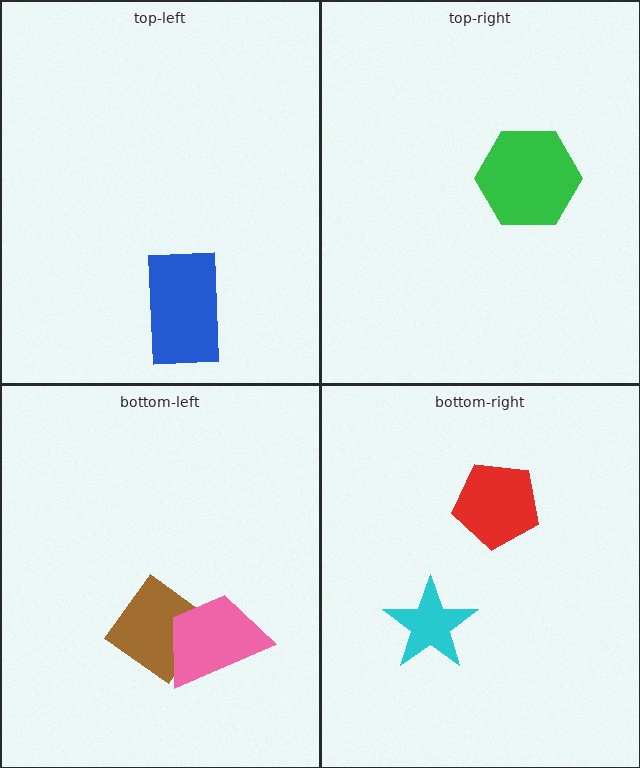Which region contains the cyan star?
The bottom-right region.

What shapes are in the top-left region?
The blue rectangle.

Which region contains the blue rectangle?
The top-left region.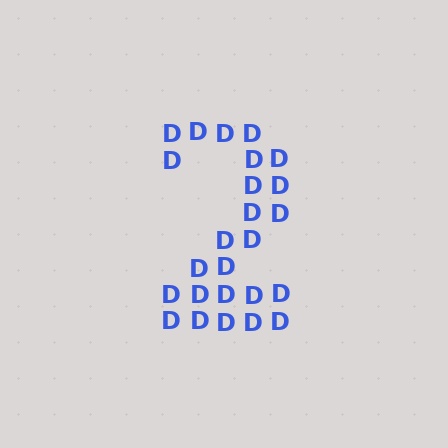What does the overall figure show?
The overall figure shows the digit 2.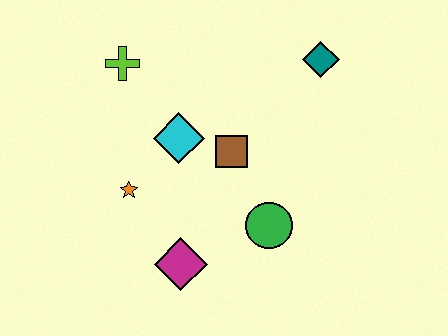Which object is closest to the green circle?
The brown square is closest to the green circle.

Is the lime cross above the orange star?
Yes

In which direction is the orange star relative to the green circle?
The orange star is to the left of the green circle.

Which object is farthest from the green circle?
The lime cross is farthest from the green circle.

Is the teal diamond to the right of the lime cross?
Yes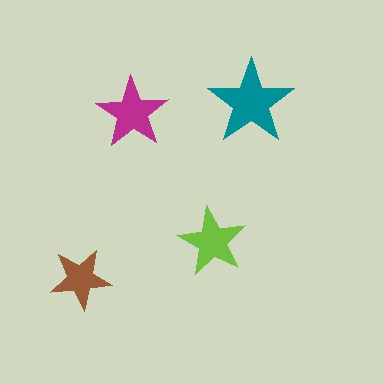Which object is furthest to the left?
The brown star is leftmost.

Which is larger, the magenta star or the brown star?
The magenta one.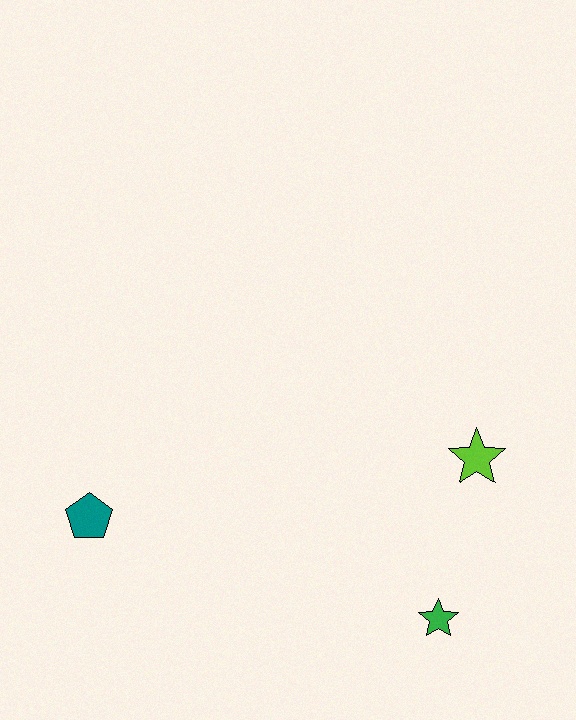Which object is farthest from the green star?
The teal pentagon is farthest from the green star.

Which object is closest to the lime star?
The green star is closest to the lime star.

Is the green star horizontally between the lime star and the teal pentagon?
Yes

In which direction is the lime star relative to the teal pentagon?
The lime star is to the right of the teal pentagon.